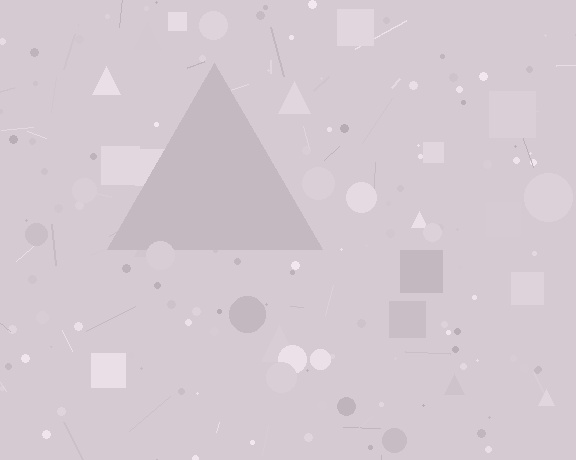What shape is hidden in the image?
A triangle is hidden in the image.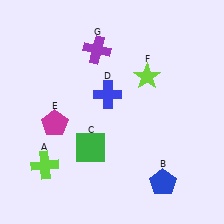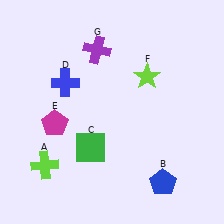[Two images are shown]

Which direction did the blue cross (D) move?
The blue cross (D) moved left.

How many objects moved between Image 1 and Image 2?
1 object moved between the two images.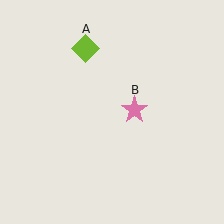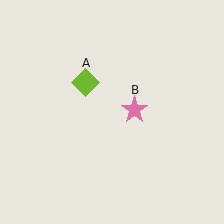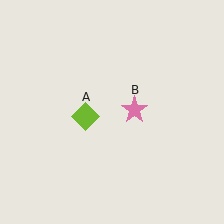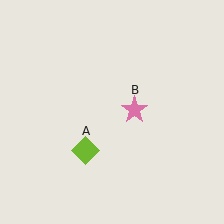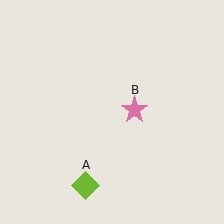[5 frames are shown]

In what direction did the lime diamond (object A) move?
The lime diamond (object A) moved down.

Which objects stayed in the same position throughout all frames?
Pink star (object B) remained stationary.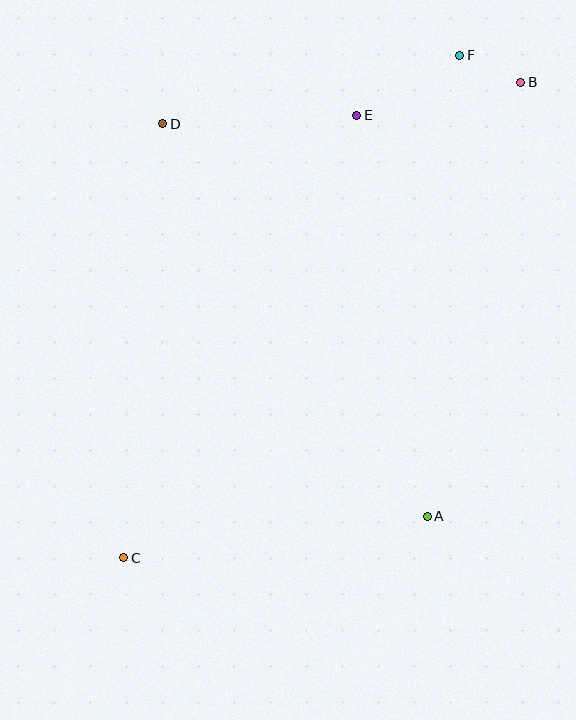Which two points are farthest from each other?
Points B and C are farthest from each other.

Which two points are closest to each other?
Points B and F are closest to each other.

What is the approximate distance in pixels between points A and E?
The distance between A and E is approximately 407 pixels.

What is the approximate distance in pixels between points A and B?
The distance between A and B is approximately 444 pixels.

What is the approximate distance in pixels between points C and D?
The distance between C and D is approximately 435 pixels.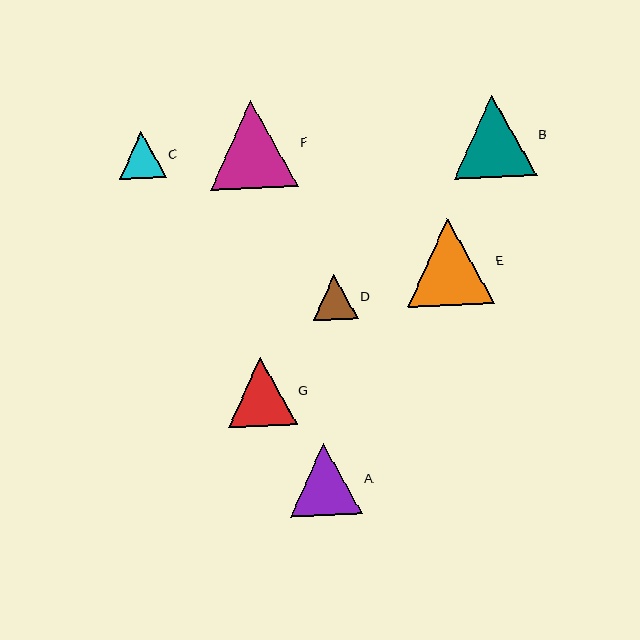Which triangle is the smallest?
Triangle D is the smallest with a size of approximately 45 pixels.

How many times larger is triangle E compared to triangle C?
Triangle E is approximately 1.8 times the size of triangle C.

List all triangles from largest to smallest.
From largest to smallest: F, E, B, A, G, C, D.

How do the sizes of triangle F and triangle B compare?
Triangle F and triangle B are approximately the same size.